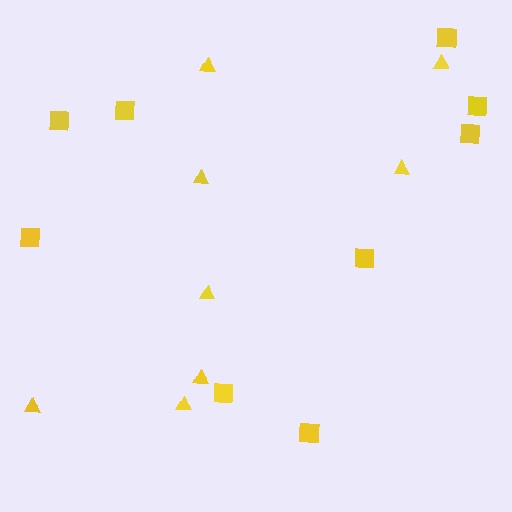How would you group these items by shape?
There are 2 groups: one group of triangles (8) and one group of squares (9).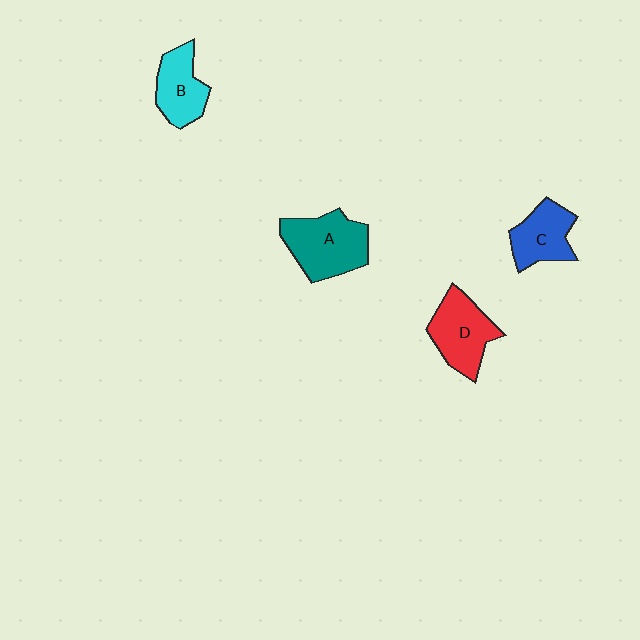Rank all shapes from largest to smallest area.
From largest to smallest: A (teal), D (red), C (blue), B (cyan).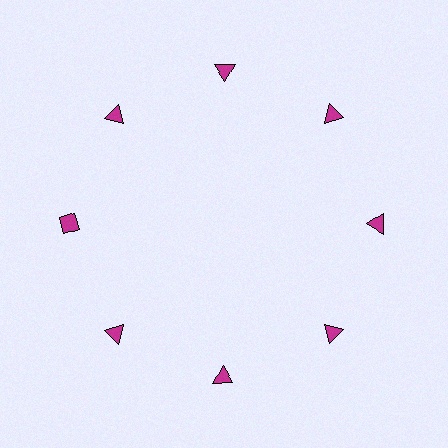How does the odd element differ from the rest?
It has a different shape: diamond instead of triangle.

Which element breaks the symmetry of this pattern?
The magenta diamond at roughly the 9 o'clock position breaks the symmetry. All other shapes are magenta triangles.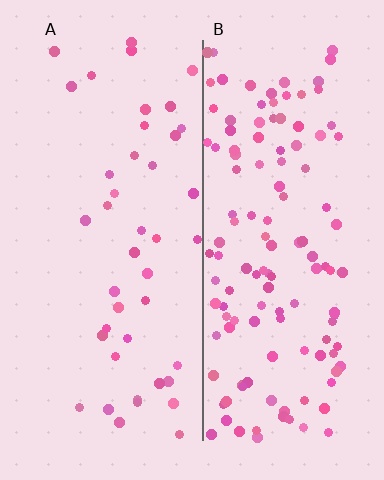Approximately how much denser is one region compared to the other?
Approximately 3.1× — region B over region A.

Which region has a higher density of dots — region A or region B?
B (the right).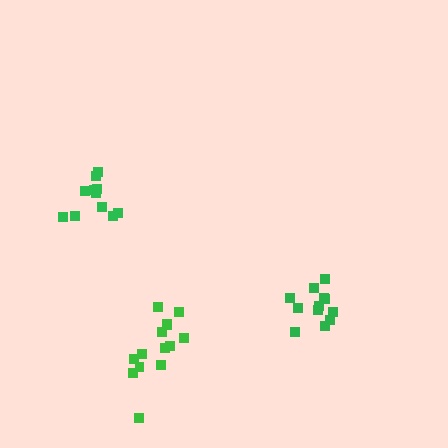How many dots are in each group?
Group 1: 12 dots, Group 2: 11 dots, Group 3: 14 dots (37 total).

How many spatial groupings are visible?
There are 3 spatial groupings.